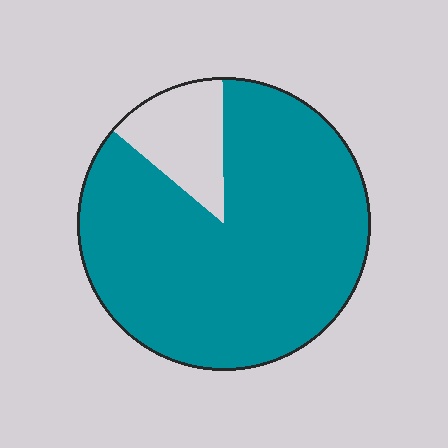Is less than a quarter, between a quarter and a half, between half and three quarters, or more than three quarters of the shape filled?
More than three quarters.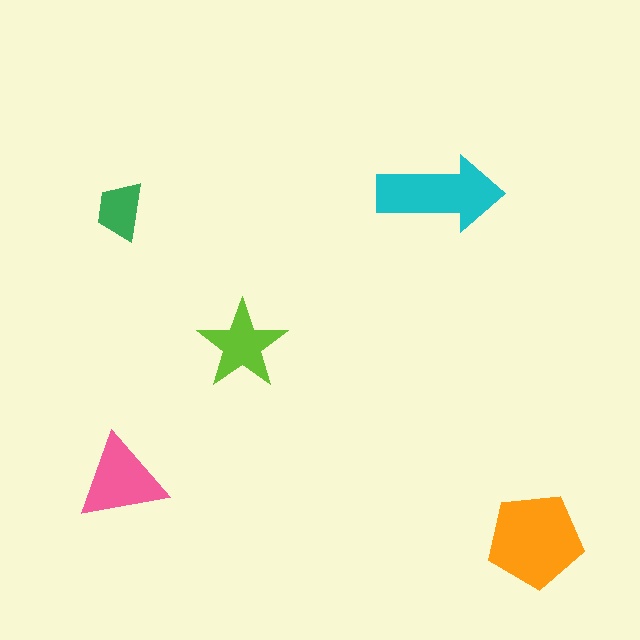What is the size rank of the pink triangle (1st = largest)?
3rd.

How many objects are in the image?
There are 5 objects in the image.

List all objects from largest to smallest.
The orange pentagon, the cyan arrow, the pink triangle, the lime star, the green trapezoid.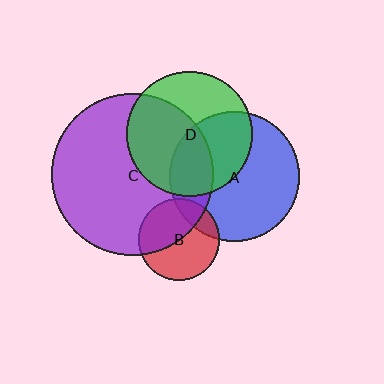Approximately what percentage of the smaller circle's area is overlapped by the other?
Approximately 45%.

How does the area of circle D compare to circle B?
Approximately 2.4 times.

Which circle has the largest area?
Circle C (purple).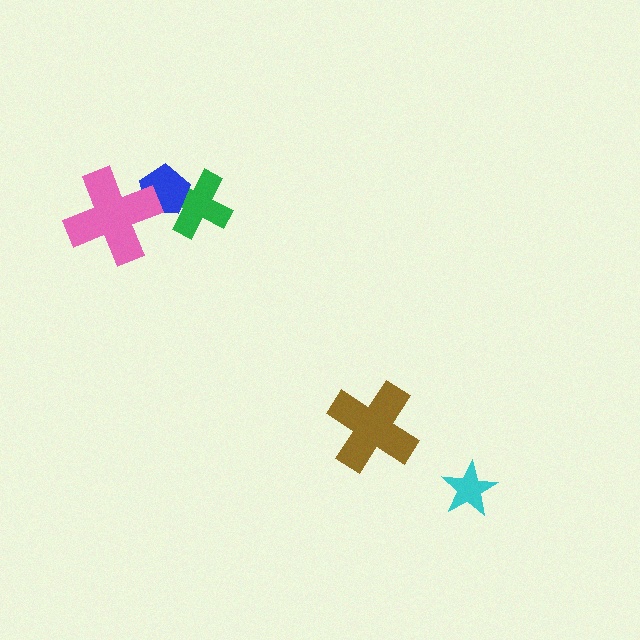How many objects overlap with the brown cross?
0 objects overlap with the brown cross.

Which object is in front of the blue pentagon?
The pink cross is in front of the blue pentagon.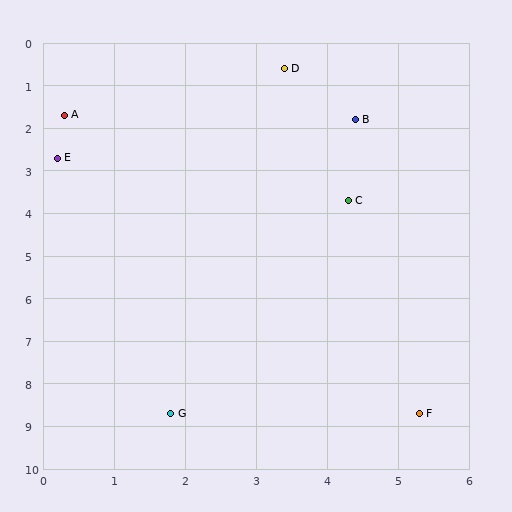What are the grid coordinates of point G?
Point G is at approximately (1.8, 8.7).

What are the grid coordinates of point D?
Point D is at approximately (3.4, 0.6).